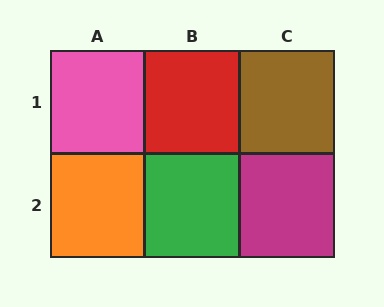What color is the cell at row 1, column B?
Red.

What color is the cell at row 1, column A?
Pink.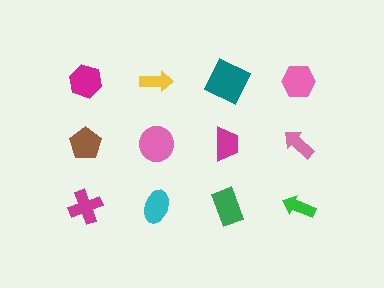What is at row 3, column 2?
A cyan ellipse.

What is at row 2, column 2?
A pink circle.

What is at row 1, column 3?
A teal square.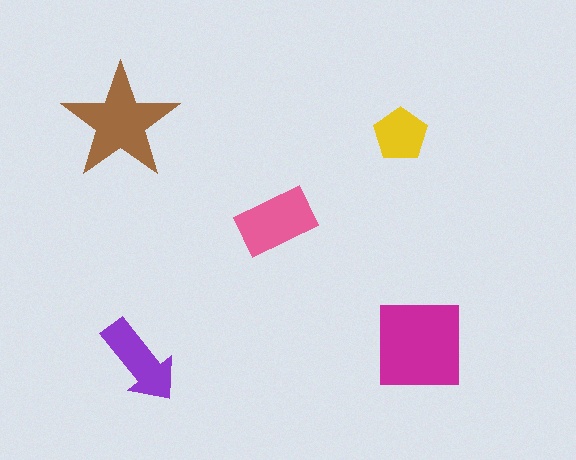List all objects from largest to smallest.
The magenta square, the brown star, the pink rectangle, the purple arrow, the yellow pentagon.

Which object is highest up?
The brown star is topmost.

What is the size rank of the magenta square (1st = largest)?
1st.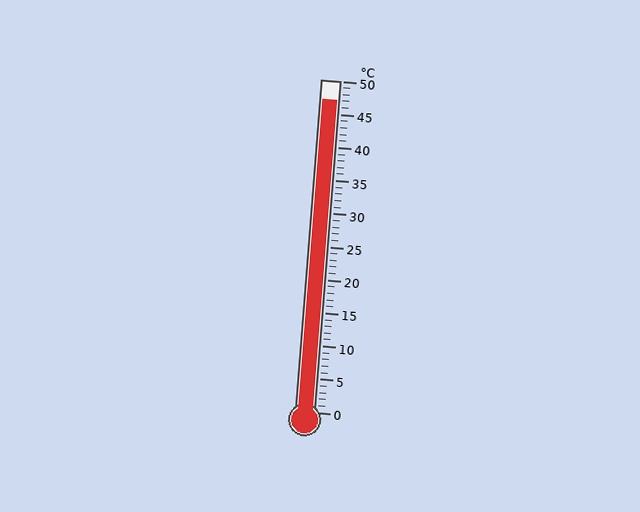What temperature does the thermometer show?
The thermometer shows approximately 47°C.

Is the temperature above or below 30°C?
The temperature is above 30°C.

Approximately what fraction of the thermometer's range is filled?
The thermometer is filled to approximately 95% of its range.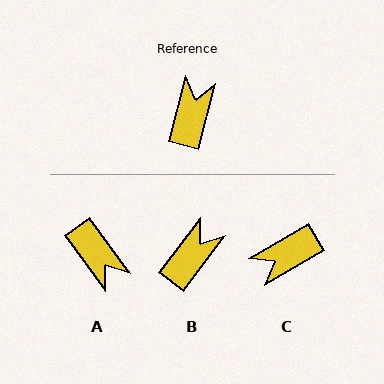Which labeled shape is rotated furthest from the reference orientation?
C, about 135 degrees away.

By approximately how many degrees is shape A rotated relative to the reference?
Approximately 129 degrees clockwise.